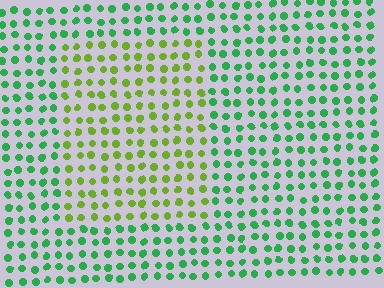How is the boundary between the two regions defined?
The boundary is defined purely by a slight shift in hue (about 45 degrees). Spacing, size, and orientation are identical on both sides.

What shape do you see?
I see a rectangle.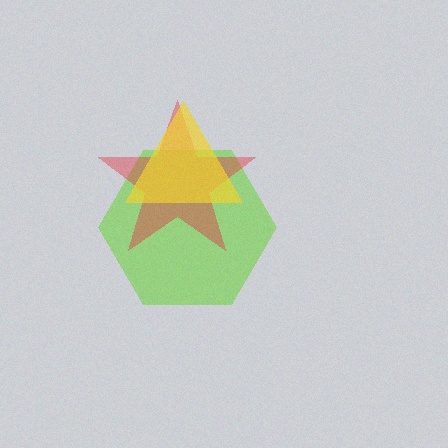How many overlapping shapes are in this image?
There are 3 overlapping shapes in the image.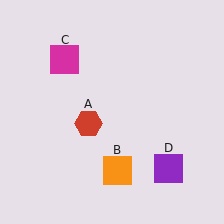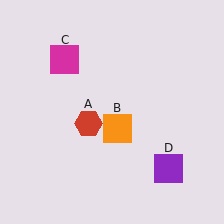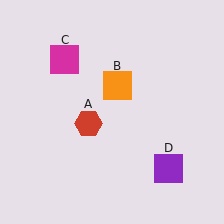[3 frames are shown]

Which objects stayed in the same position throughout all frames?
Red hexagon (object A) and magenta square (object C) and purple square (object D) remained stationary.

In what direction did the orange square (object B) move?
The orange square (object B) moved up.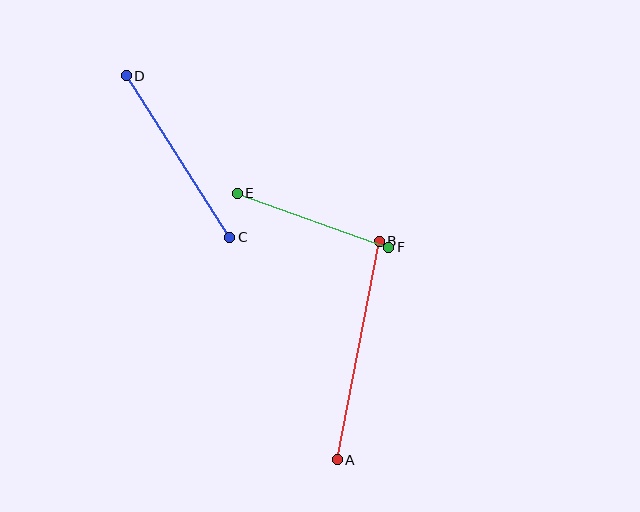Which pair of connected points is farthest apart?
Points A and B are farthest apart.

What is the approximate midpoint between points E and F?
The midpoint is at approximately (313, 220) pixels.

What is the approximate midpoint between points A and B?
The midpoint is at approximately (358, 351) pixels.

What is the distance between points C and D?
The distance is approximately 192 pixels.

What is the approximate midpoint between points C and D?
The midpoint is at approximately (178, 157) pixels.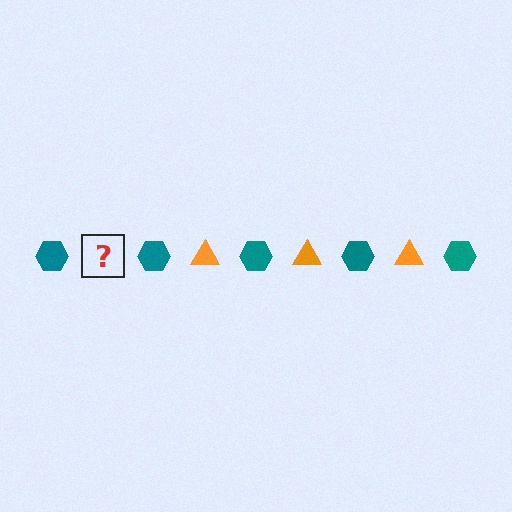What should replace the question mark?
The question mark should be replaced with an orange triangle.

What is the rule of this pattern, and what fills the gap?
The rule is that the pattern alternates between teal hexagon and orange triangle. The gap should be filled with an orange triangle.